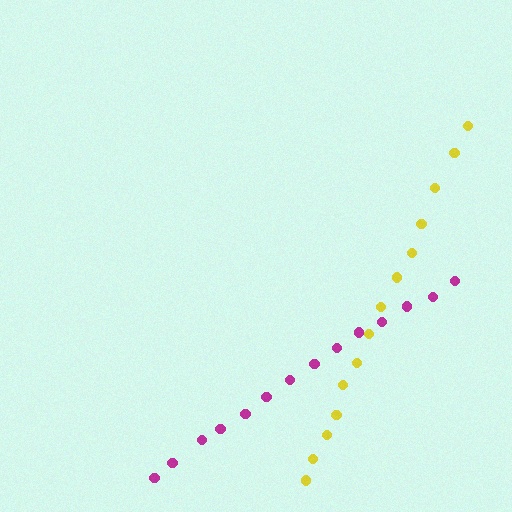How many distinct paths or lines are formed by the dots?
There are 2 distinct paths.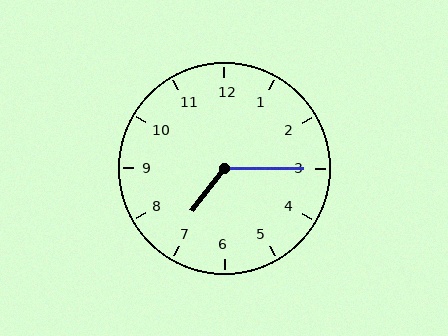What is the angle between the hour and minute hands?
Approximately 128 degrees.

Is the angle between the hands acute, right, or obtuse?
It is obtuse.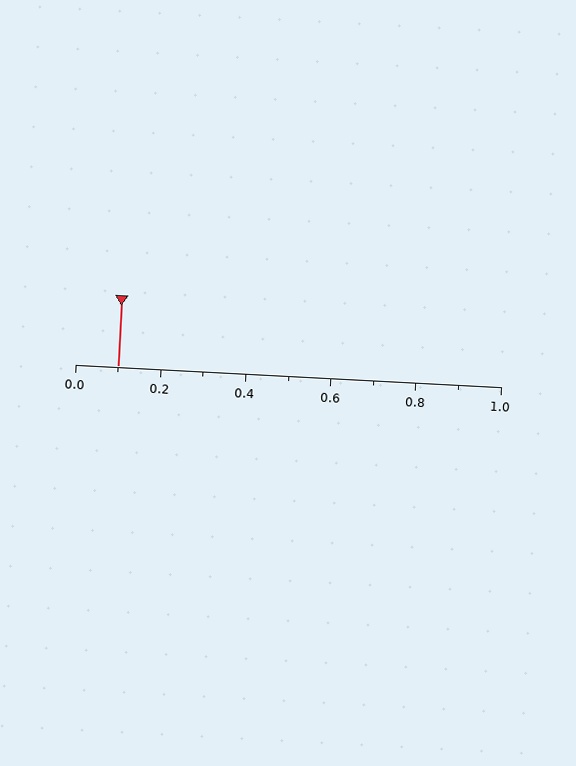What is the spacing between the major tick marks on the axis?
The major ticks are spaced 0.2 apart.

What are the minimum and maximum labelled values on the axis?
The axis runs from 0.0 to 1.0.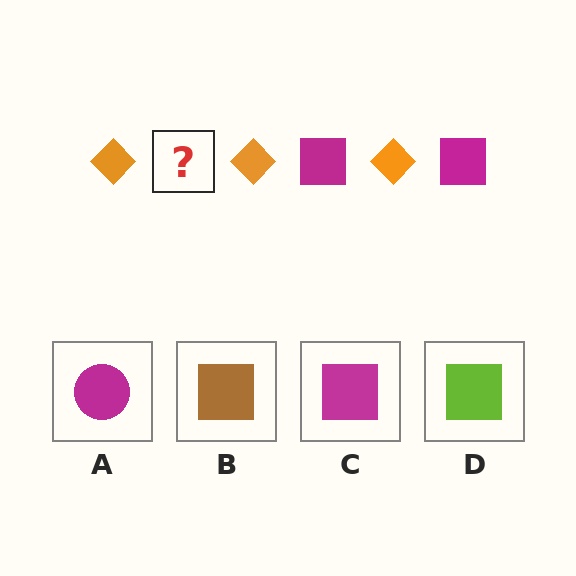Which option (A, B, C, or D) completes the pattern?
C.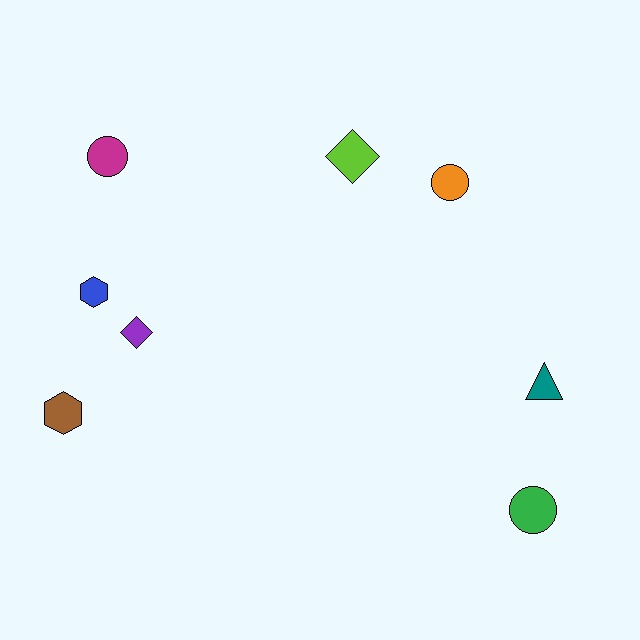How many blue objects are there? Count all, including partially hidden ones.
There is 1 blue object.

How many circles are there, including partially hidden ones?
There are 3 circles.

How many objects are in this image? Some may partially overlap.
There are 8 objects.